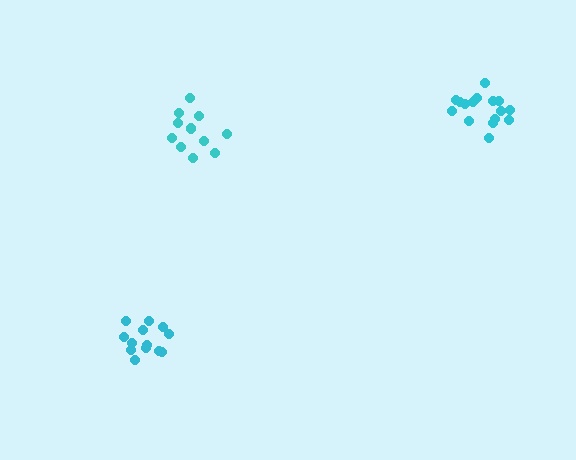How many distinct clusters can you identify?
There are 3 distinct clusters.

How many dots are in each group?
Group 1: 13 dots, Group 2: 16 dots, Group 3: 11 dots (40 total).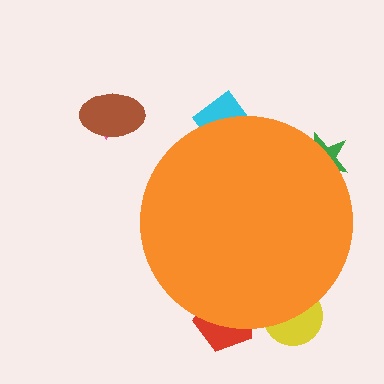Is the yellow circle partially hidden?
Yes, the yellow circle is partially hidden behind the orange circle.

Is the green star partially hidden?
Yes, the green star is partially hidden behind the orange circle.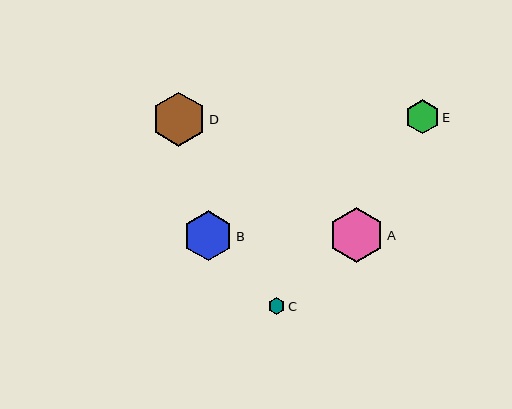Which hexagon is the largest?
Hexagon A is the largest with a size of approximately 56 pixels.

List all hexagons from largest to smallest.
From largest to smallest: A, D, B, E, C.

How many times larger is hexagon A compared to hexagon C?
Hexagon A is approximately 3.4 times the size of hexagon C.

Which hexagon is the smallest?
Hexagon C is the smallest with a size of approximately 16 pixels.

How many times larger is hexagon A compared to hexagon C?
Hexagon A is approximately 3.4 times the size of hexagon C.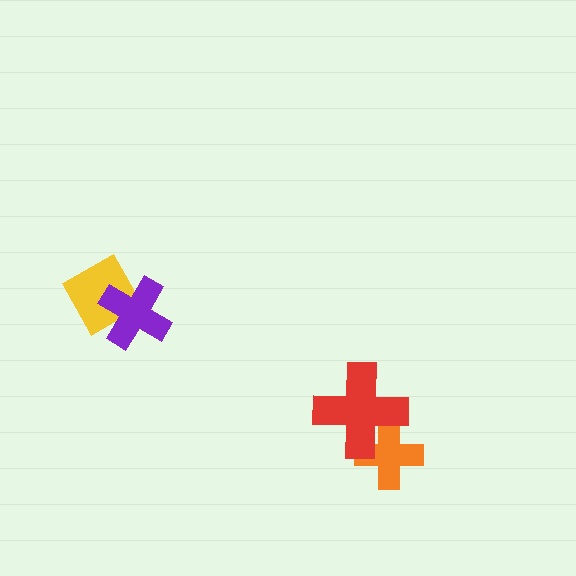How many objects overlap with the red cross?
1 object overlaps with the red cross.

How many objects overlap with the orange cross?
1 object overlaps with the orange cross.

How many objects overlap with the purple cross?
1 object overlaps with the purple cross.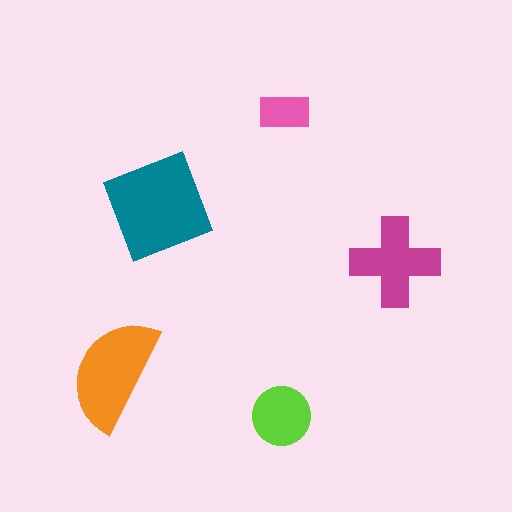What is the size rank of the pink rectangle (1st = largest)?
5th.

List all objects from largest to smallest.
The teal square, the orange semicircle, the magenta cross, the lime circle, the pink rectangle.